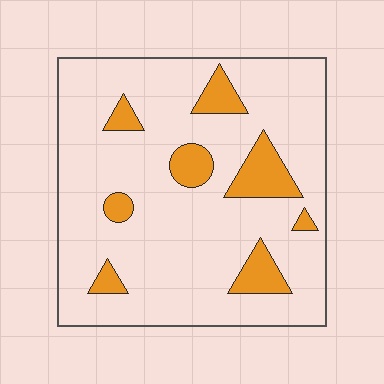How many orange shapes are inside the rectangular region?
8.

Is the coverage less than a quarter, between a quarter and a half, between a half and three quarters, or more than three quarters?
Less than a quarter.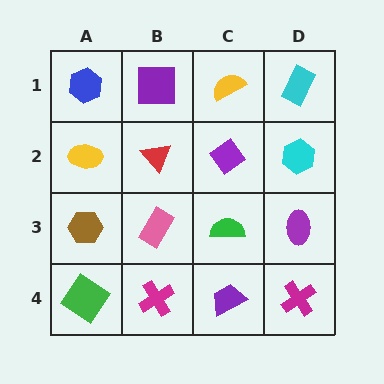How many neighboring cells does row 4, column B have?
3.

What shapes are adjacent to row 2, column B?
A purple square (row 1, column B), a pink rectangle (row 3, column B), a yellow ellipse (row 2, column A), a purple diamond (row 2, column C).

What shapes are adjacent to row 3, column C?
A purple diamond (row 2, column C), a purple trapezoid (row 4, column C), a pink rectangle (row 3, column B), a purple ellipse (row 3, column D).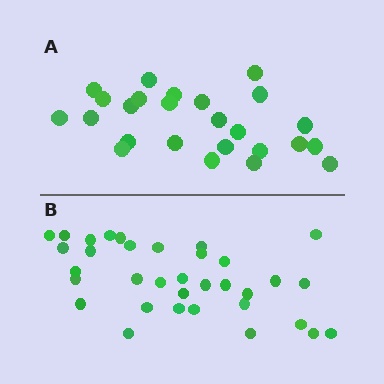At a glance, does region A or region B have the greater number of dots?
Region B (the bottom region) has more dots.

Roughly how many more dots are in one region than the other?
Region B has roughly 8 or so more dots than region A.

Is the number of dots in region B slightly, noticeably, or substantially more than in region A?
Region B has noticeably more, but not dramatically so. The ratio is roughly 1.4 to 1.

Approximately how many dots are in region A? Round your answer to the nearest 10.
About 20 dots. (The exact count is 25, which rounds to 20.)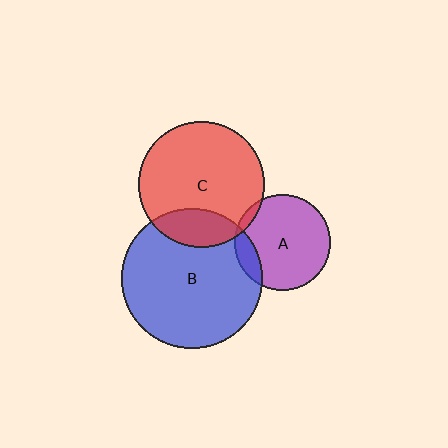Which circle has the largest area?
Circle B (blue).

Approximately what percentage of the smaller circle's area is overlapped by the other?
Approximately 5%.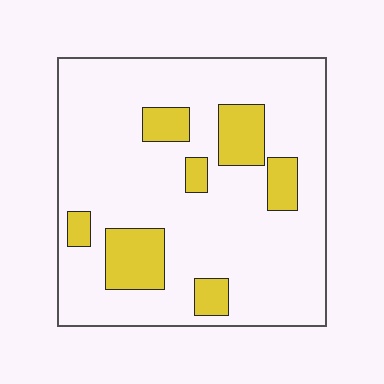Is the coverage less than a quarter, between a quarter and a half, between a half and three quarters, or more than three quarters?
Less than a quarter.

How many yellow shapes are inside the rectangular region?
7.